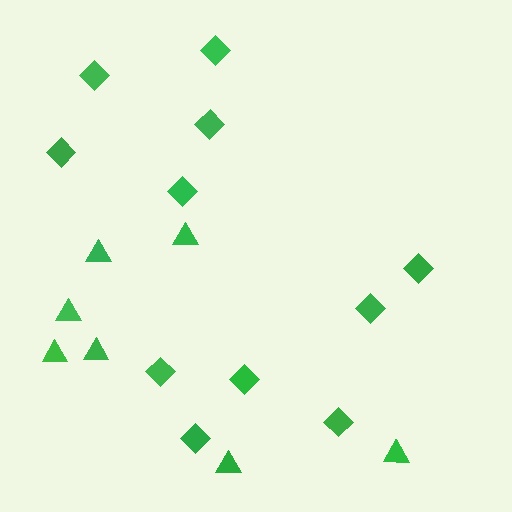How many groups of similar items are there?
There are 2 groups: one group of diamonds (11) and one group of triangles (7).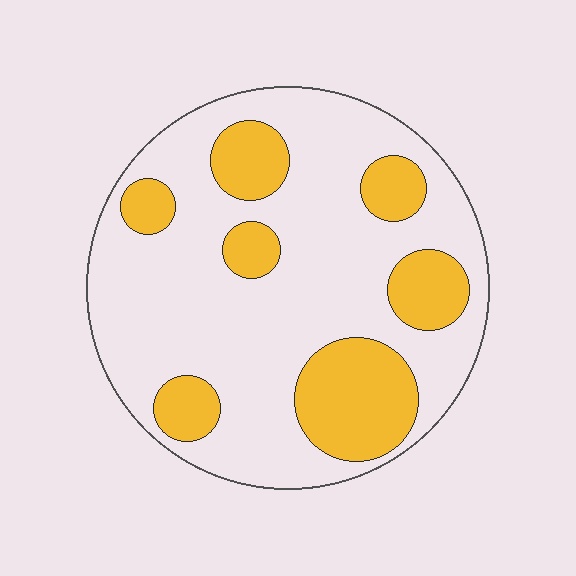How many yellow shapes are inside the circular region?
7.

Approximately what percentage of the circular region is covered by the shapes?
Approximately 25%.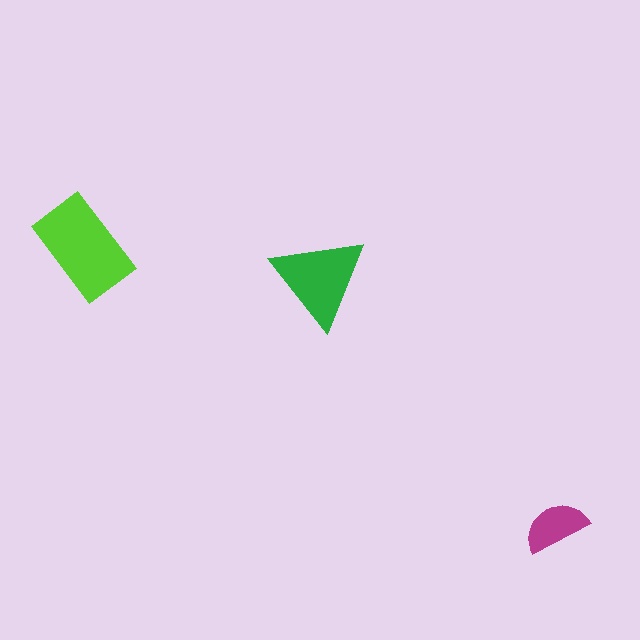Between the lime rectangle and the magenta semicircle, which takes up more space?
The lime rectangle.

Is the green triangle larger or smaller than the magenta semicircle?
Larger.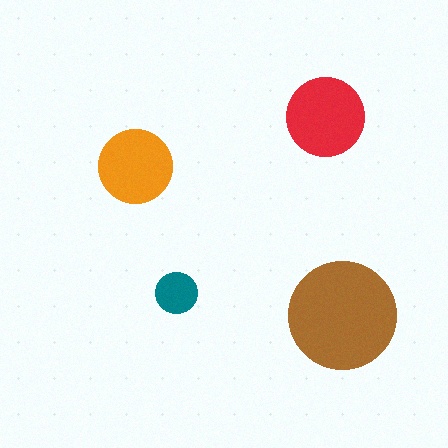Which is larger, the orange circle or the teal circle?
The orange one.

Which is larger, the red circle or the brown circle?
The brown one.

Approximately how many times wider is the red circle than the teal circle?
About 2 times wider.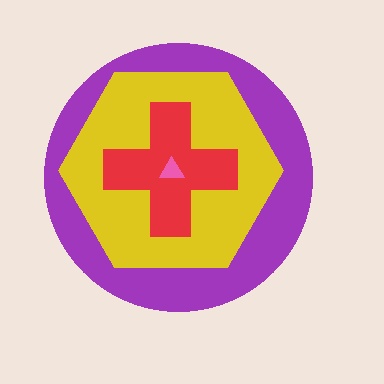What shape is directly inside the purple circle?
The yellow hexagon.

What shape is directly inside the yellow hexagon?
The red cross.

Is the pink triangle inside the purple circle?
Yes.